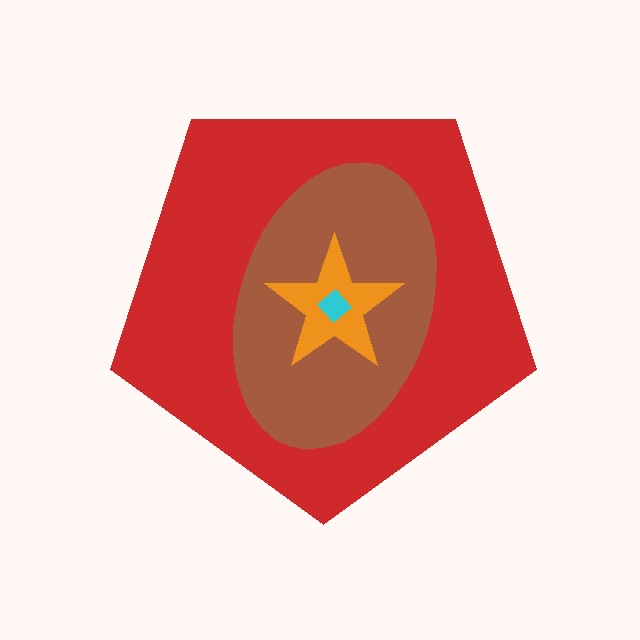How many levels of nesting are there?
4.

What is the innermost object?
The cyan diamond.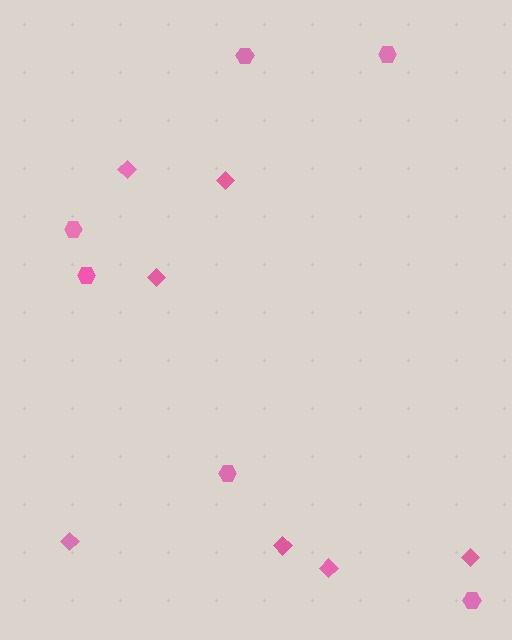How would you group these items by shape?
There are 2 groups: one group of hexagons (6) and one group of diamonds (7).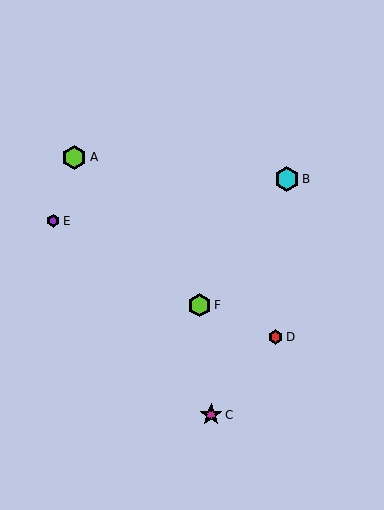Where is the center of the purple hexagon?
The center of the purple hexagon is at (53, 221).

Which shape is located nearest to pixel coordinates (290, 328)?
The red hexagon (labeled D) at (276, 337) is nearest to that location.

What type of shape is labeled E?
Shape E is a purple hexagon.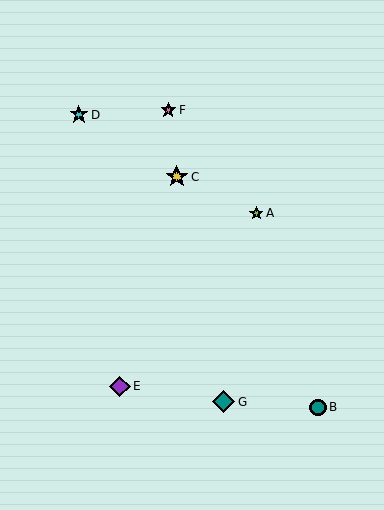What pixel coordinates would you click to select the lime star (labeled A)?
Click at (256, 213) to select the lime star A.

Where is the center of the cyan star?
The center of the cyan star is at (79, 115).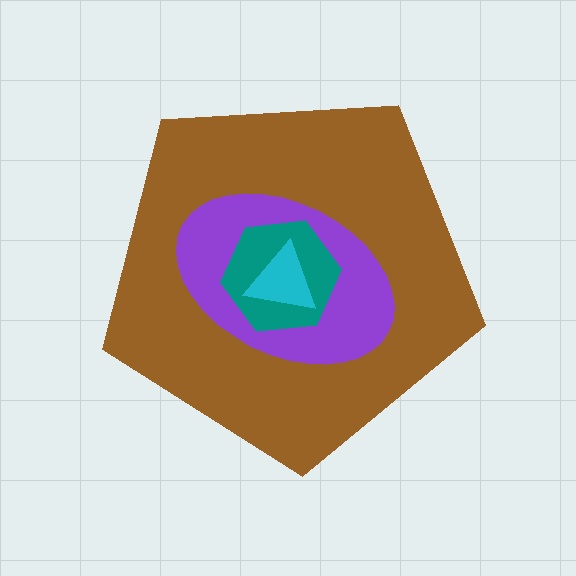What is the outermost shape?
The brown pentagon.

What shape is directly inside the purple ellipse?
The teal hexagon.